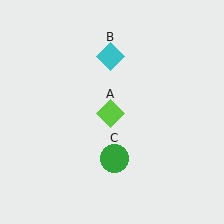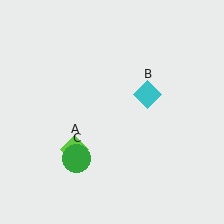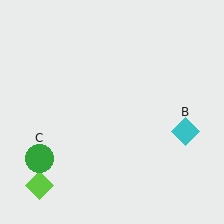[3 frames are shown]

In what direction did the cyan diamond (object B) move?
The cyan diamond (object B) moved down and to the right.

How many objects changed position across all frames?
3 objects changed position: lime diamond (object A), cyan diamond (object B), green circle (object C).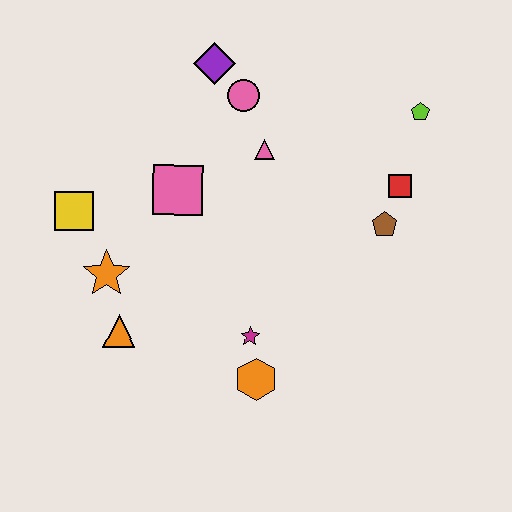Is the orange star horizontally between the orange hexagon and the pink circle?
No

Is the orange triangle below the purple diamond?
Yes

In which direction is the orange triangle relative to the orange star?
The orange triangle is below the orange star.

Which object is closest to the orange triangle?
The orange star is closest to the orange triangle.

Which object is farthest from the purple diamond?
The orange hexagon is farthest from the purple diamond.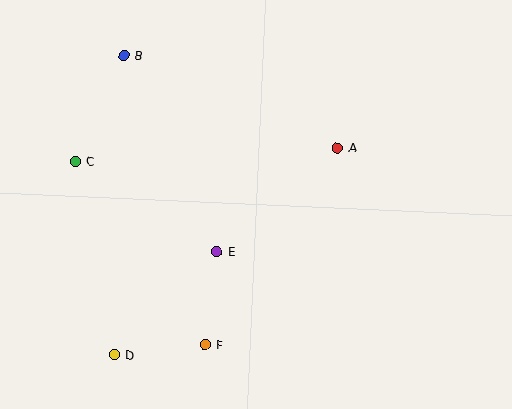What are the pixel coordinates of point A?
Point A is at (337, 148).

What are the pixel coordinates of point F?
Point F is at (205, 344).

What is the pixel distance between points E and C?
The distance between E and C is 168 pixels.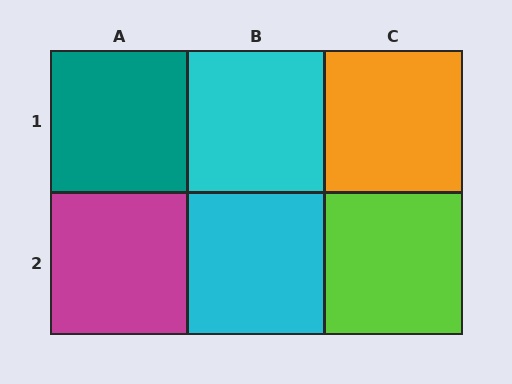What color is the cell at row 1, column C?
Orange.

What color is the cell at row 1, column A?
Teal.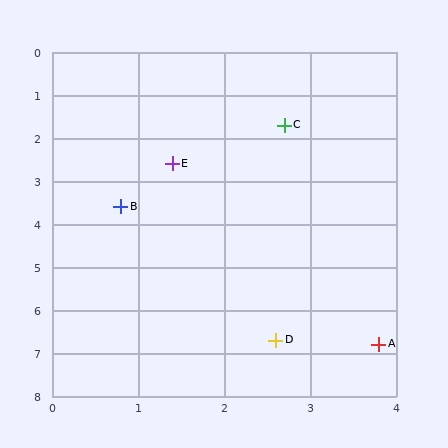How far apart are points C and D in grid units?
Points C and D are about 5.0 grid units apart.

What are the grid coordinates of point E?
Point E is at approximately (1.4, 2.6).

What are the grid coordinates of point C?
Point C is at approximately (2.7, 1.7).